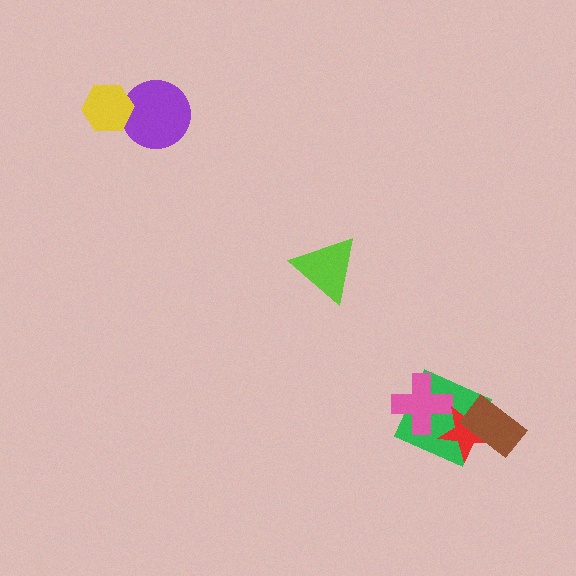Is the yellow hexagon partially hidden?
No, no other shape covers it.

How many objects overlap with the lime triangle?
0 objects overlap with the lime triangle.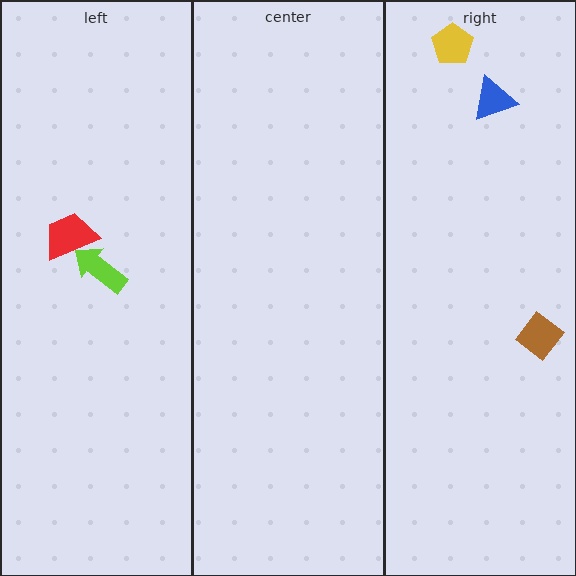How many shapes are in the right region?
3.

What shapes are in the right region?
The blue triangle, the yellow pentagon, the brown diamond.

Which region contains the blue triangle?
The right region.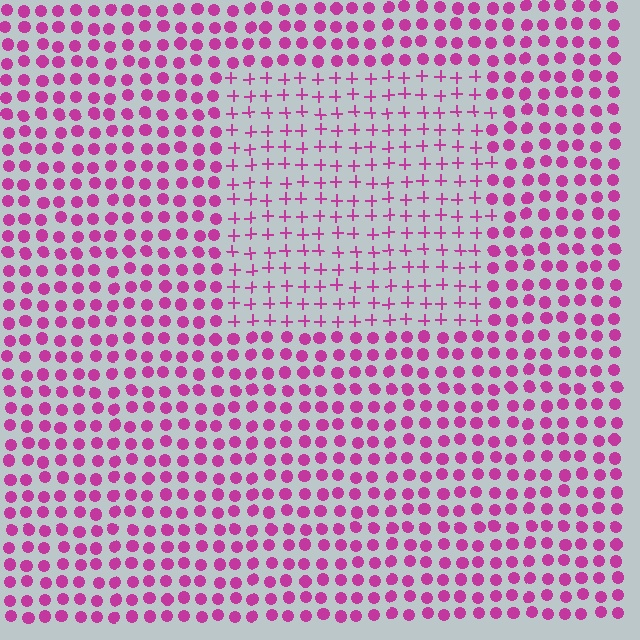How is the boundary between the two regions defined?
The boundary is defined by a change in element shape: plus signs inside vs. circles outside. All elements share the same color and spacing.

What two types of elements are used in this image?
The image uses plus signs inside the rectangle region and circles outside it.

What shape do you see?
I see a rectangle.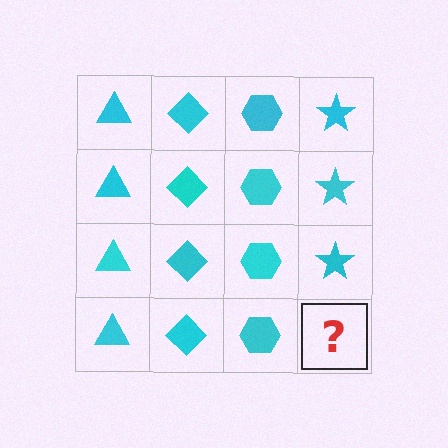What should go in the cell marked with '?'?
The missing cell should contain a cyan star.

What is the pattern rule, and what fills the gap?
The rule is that each column has a consistent shape. The gap should be filled with a cyan star.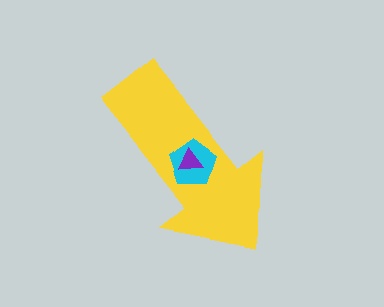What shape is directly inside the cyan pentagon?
The purple triangle.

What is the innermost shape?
The purple triangle.